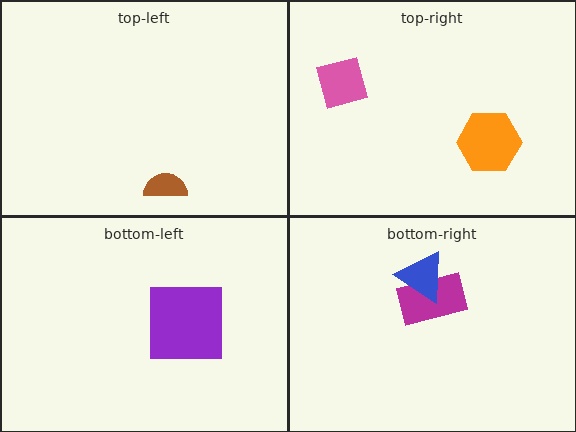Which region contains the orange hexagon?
The top-right region.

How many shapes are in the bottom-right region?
2.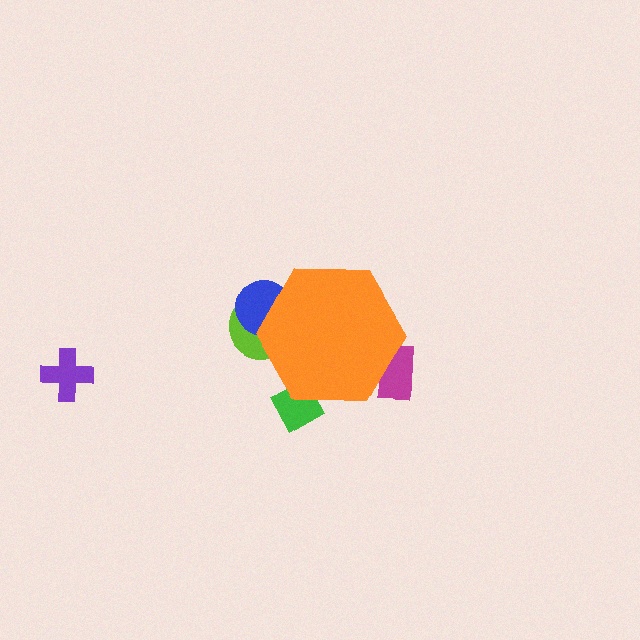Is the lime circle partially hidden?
Yes, the lime circle is partially hidden behind the orange hexagon.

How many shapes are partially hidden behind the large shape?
4 shapes are partially hidden.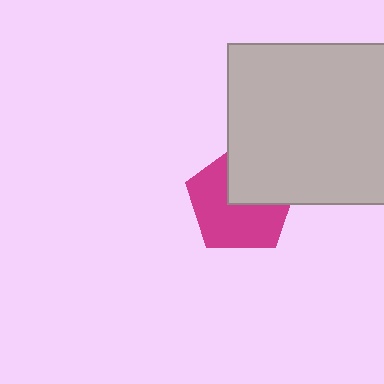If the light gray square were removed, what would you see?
You would see the complete magenta pentagon.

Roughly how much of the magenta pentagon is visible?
About half of it is visible (roughly 61%).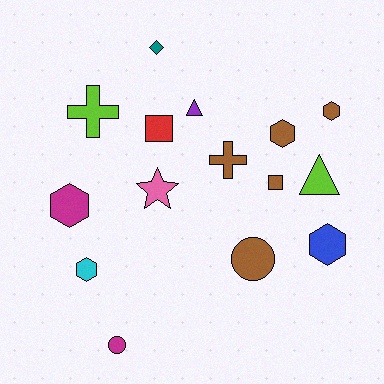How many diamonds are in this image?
There is 1 diamond.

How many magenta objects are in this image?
There are 2 magenta objects.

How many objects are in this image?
There are 15 objects.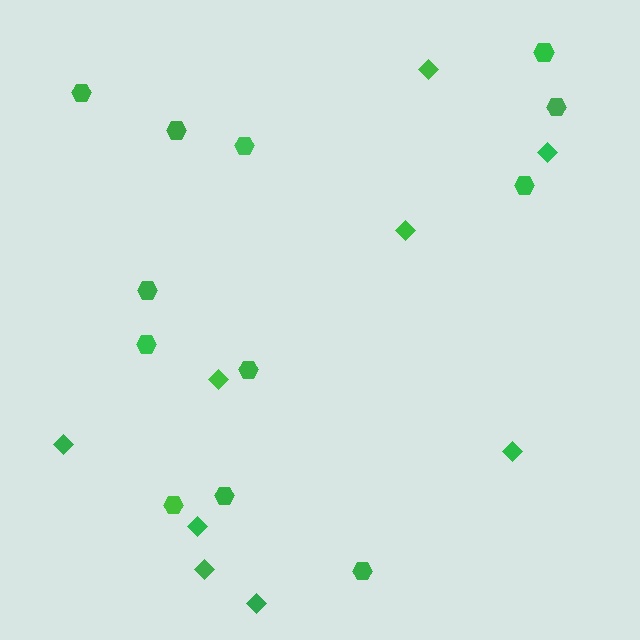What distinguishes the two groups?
There are 2 groups: one group of hexagons (12) and one group of diamonds (9).